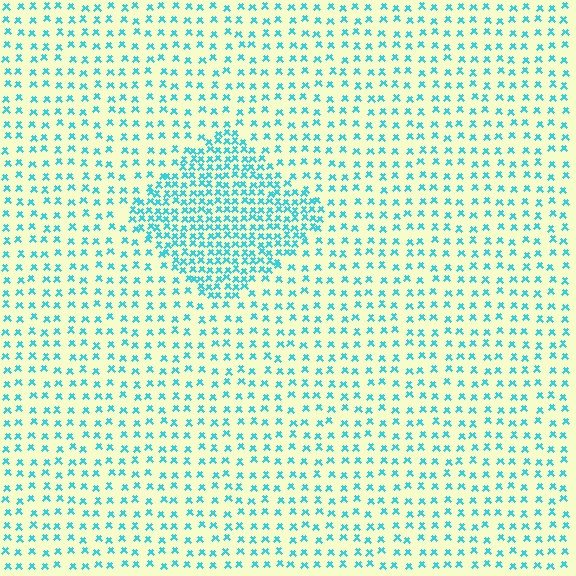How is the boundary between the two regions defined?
The boundary is defined by a change in element density (approximately 2.3x ratio). All elements are the same color, size, and shape.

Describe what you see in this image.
The image contains small cyan elements arranged at two different densities. A diamond-shaped region is visible where the elements are more densely packed than the surrounding area.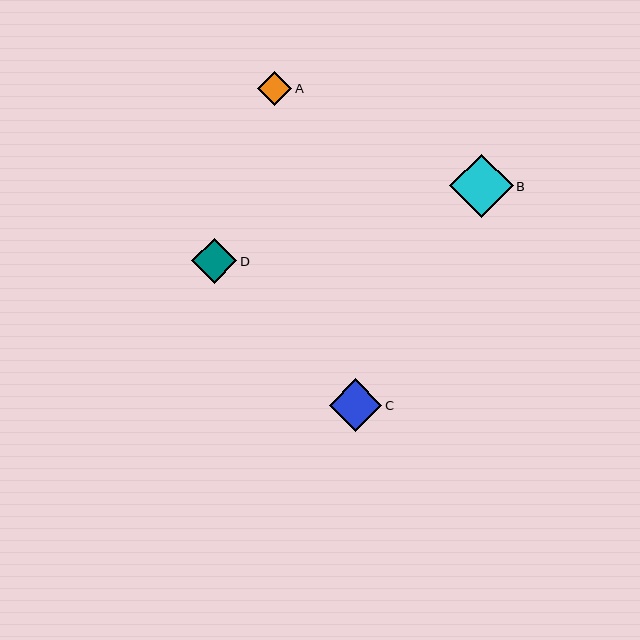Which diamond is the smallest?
Diamond A is the smallest with a size of approximately 34 pixels.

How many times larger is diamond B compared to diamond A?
Diamond B is approximately 1.9 times the size of diamond A.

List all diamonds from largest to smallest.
From largest to smallest: B, C, D, A.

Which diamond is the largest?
Diamond B is the largest with a size of approximately 64 pixels.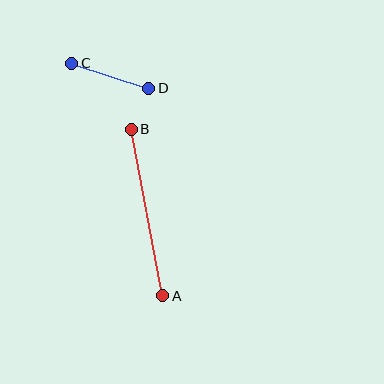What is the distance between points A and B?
The distance is approximately 170 pixels.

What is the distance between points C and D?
The distance is approximately 81 pixels.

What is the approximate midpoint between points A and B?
The midpoint is at approximately (147, 212) pixels.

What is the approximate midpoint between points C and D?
The midpoint is at approximately (110, 76) pixels.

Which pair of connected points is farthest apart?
Points A and B are farthest apart.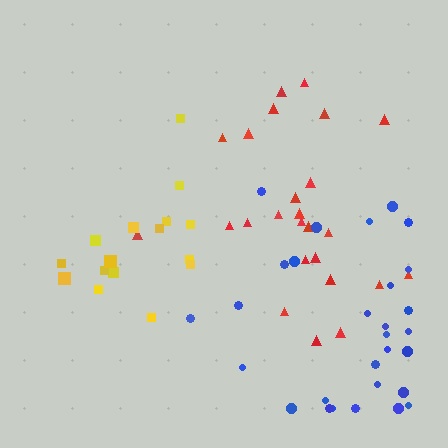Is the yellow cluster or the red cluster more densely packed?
Yellow.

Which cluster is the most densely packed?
Yellow.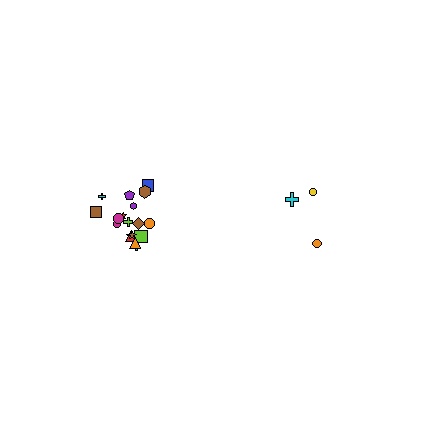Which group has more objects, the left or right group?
The left group.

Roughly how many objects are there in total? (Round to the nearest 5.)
Roughly 20 objects in total.